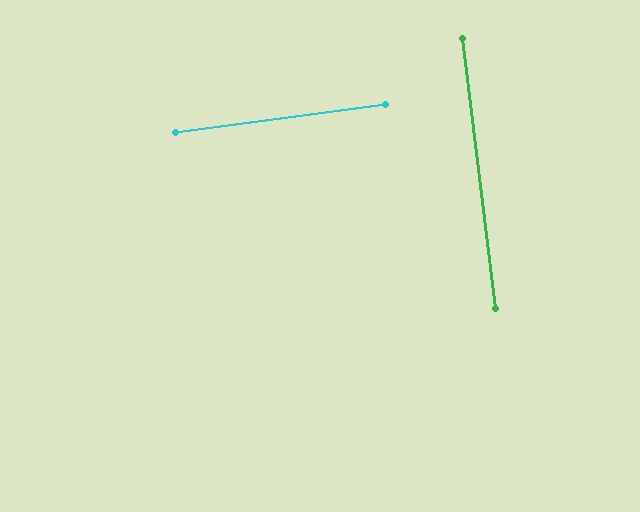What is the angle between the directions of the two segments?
Approximately 89 degrees.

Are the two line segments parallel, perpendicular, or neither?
Perpendicular — they meet at approximately 89°.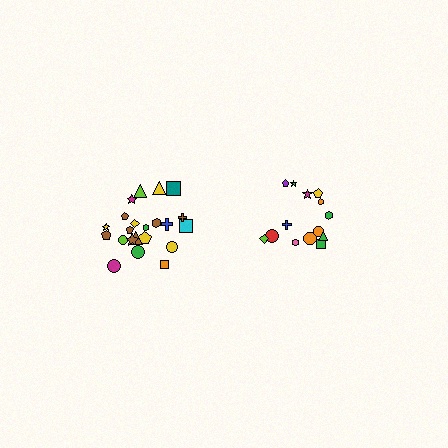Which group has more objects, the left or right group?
The left group.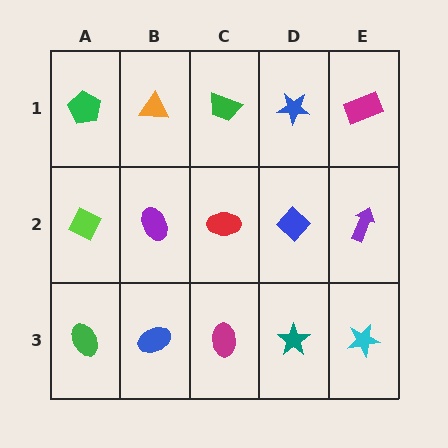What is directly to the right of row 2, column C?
A blue diamond.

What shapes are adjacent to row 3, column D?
A blue diamond (row 2, column D), a magenta ellipse (row 3, column C), a cyan star (row 3, column E).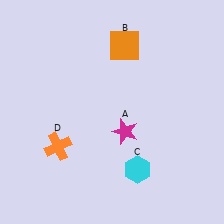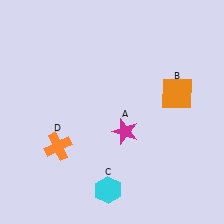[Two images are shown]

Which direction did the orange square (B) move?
The orange square (B) moved right.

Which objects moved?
The objects that moved are: the orange square (B), the cyan hexagon (C).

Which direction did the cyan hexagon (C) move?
The cyan hexagon (C) moved left.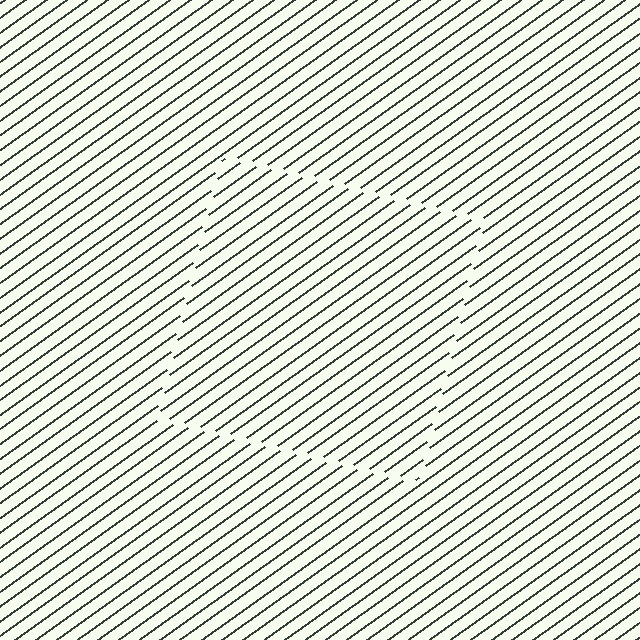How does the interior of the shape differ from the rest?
The interior of the shape contains the same grating, shifted by half a period — the contour is defined by the phase discontinuity where line-ends from the inner and outer gratings abut.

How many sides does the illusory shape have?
4 sides — the line-ends trace a square.